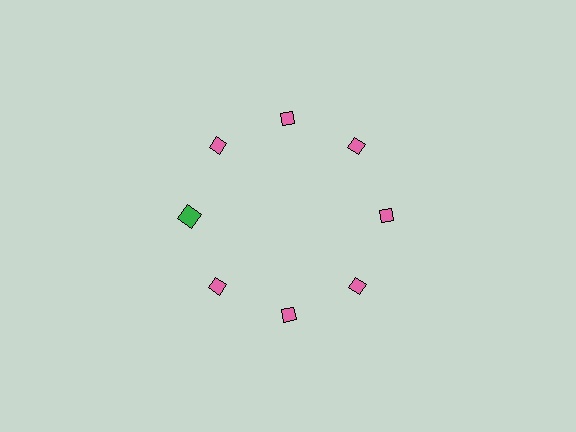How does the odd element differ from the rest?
It differs in both color (green instead of pink) and shape (square instead of diamond).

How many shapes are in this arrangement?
There are 8 shapes arranged in a ring pattern.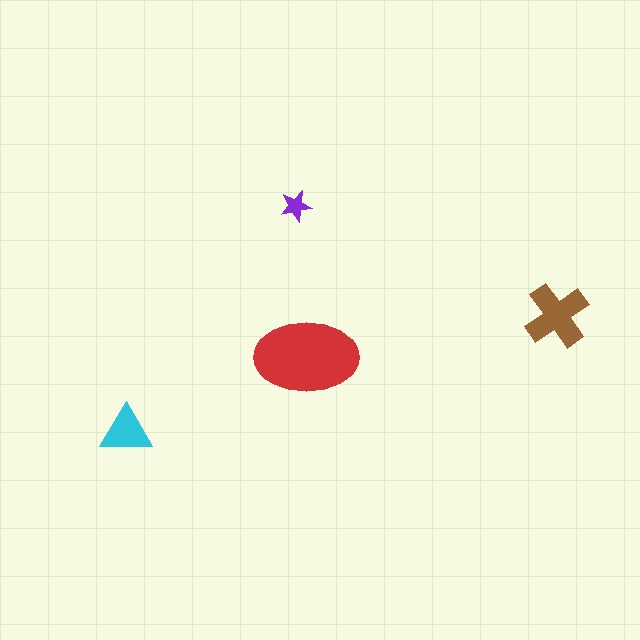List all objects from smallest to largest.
The purple star, the cyan triangle, the brown cross, the red ellipse.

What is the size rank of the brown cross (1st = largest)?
2nd.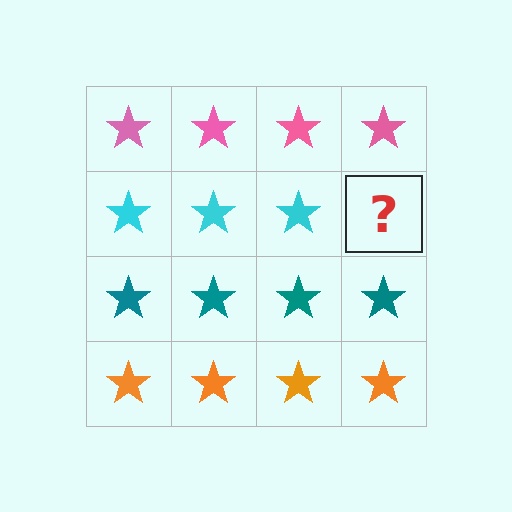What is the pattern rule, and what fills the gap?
The rule is that each row has a consistent color. The gap should be filled with a cyan star.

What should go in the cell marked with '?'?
The missing cell should contain a cyan star.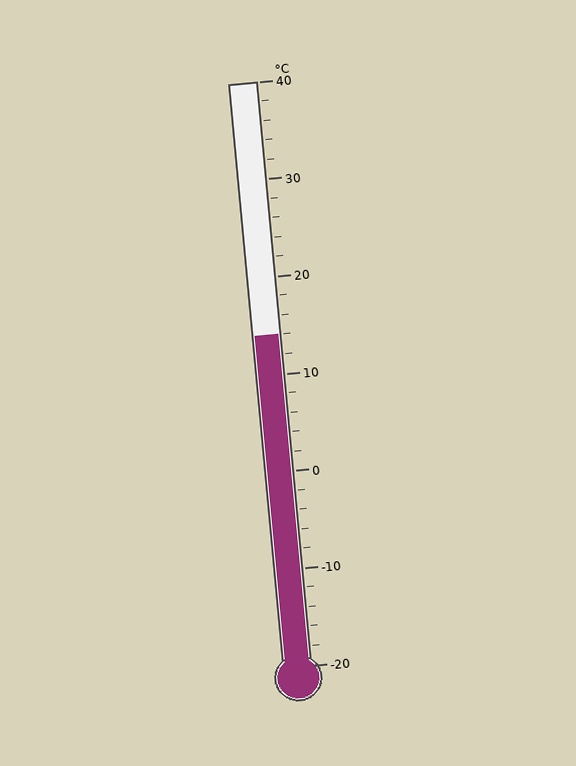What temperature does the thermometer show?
The thermometer shows approximately 14°C.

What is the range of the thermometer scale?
The thermometer scale ranges from -20°C to 40°C.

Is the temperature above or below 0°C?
The temperature is above 0°C.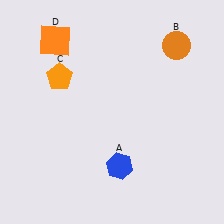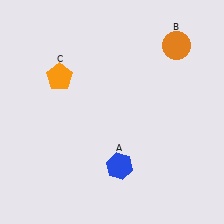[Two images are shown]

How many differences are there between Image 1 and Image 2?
There is 1 difference between the two images.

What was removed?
The orange square (D) was removed in Image 2.